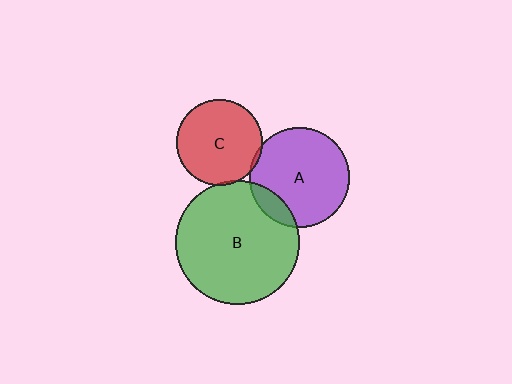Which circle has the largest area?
Circle B (green).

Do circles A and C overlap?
Yes.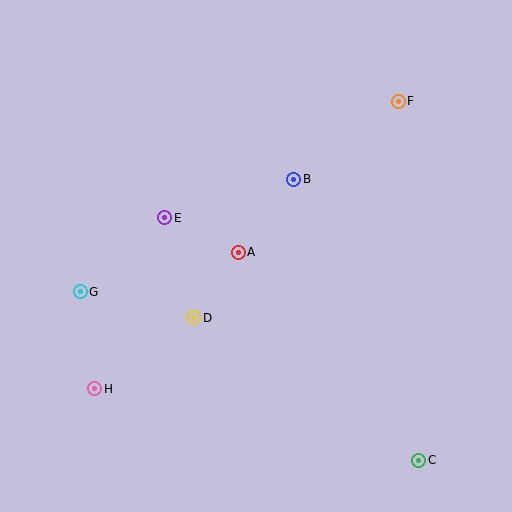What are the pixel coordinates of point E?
Point E is at (165, 218).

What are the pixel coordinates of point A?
Point A is at (238, 252).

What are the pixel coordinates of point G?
Point G is at (80, 292).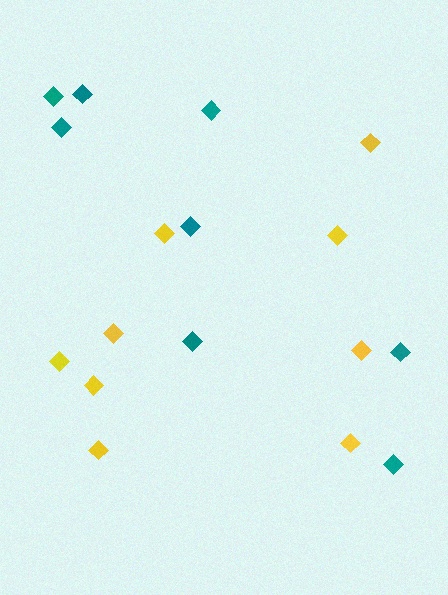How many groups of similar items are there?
There are 2 groups: one group of teal diamonds (8) and one group of yellow diamonds (9).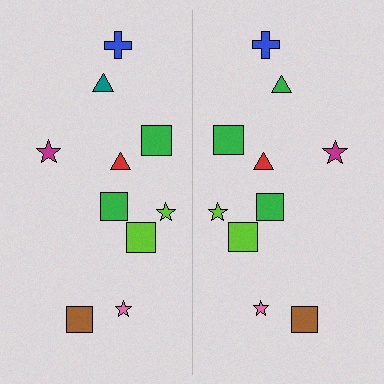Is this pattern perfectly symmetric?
No, the pattern is not perfectly symmetric. The green triangle on the right side breaks the symmetry — its mirror counterpart is teal.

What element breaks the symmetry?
The green triangle on the right side breaks the symmetry — its mirror counterpart is teal.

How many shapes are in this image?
There are 20 shapes in this image.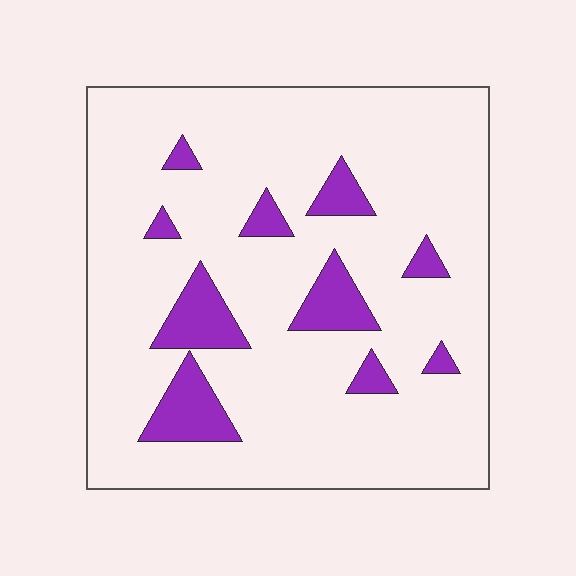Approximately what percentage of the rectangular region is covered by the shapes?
Approximately 15%.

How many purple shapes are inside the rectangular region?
10.